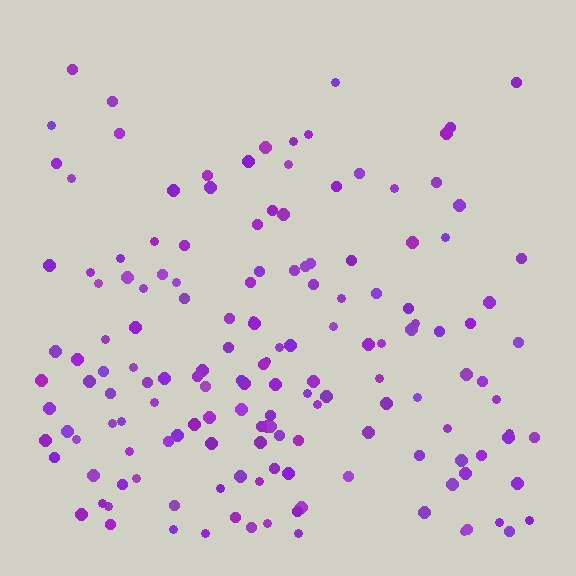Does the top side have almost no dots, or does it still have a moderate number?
Still a moderate number, just noticeably fewer than the bottom.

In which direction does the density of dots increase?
From top to bottom, with the bottom side densest.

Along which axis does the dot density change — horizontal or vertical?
Vertical.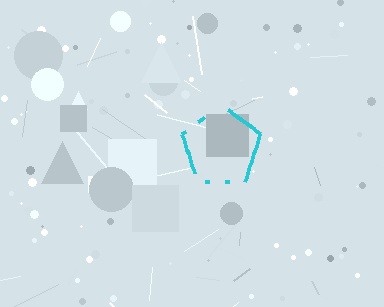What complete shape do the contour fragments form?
The contour fragments form a pentagon.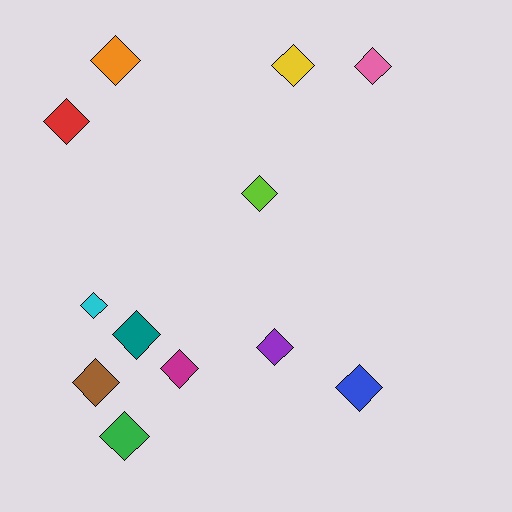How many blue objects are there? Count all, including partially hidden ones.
There is 1 blue object.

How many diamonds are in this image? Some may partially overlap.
There are 12 diamonds.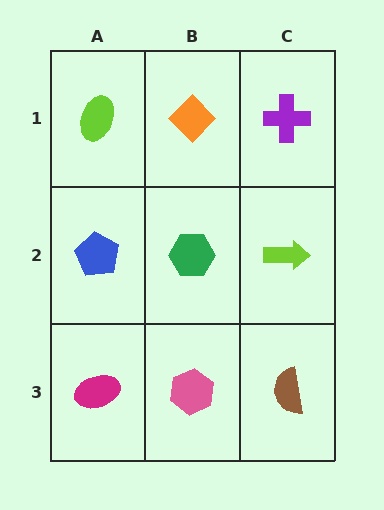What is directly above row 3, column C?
A lime arrow.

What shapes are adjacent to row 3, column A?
A blue pentagon (row 2, column A), a pink hexagon (row 3, column B).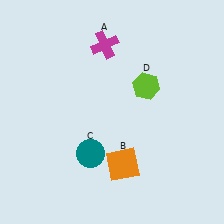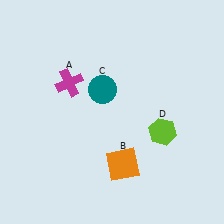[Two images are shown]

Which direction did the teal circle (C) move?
The teal circle (C) moved up.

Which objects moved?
The objects that moved are: the magenta cross (A), the teal circle (C), the lime hexagon (D).